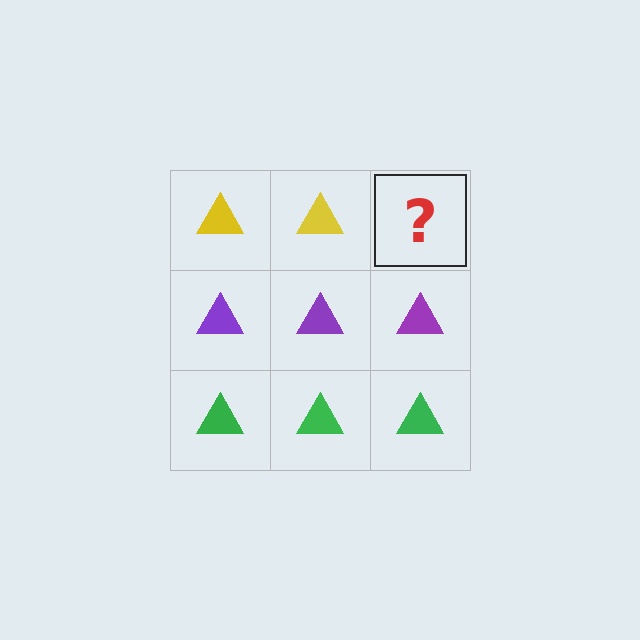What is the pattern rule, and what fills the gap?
The rule is that each row has a consistent color. The gap should be filled with a yellow triangle.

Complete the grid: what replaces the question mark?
The question mark should be replaced with a yellow triangle.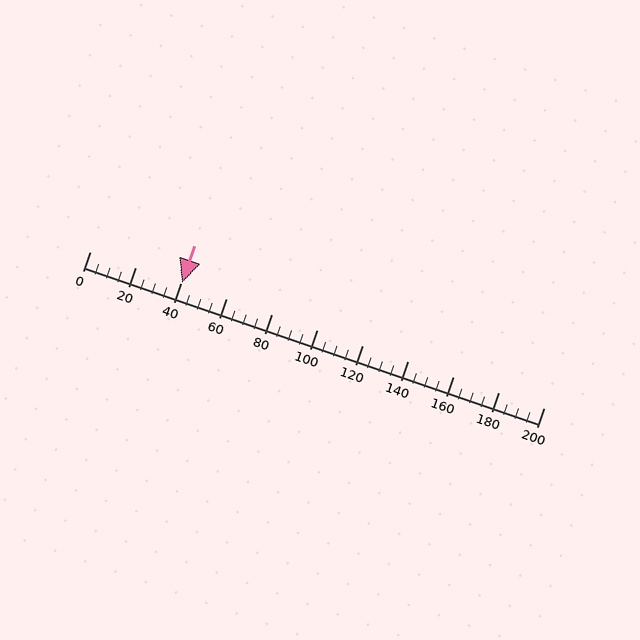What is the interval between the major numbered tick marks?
The major tick marks are spaced 20 units apart.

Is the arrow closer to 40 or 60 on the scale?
The arrow is closer to 40.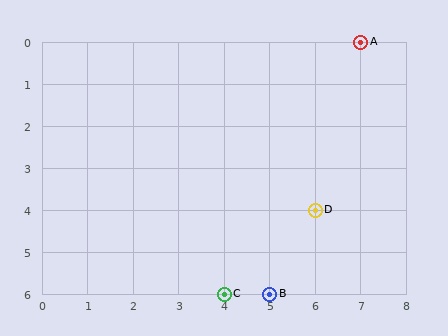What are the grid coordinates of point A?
Point A is at grid coordinates (7, 0).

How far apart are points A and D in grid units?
Points A and D are 1 column and 4 rows apart (about 4.1 grid units diagonally).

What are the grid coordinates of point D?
Point D is at grid coordinates (6, 4).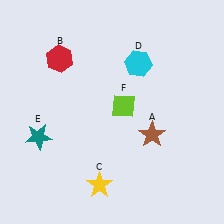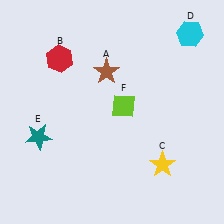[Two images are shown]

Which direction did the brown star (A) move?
The brown star (A) moved up.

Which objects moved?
The objects that moved are: the brown star (A), the yellow star (C), the cyan hexagon (D).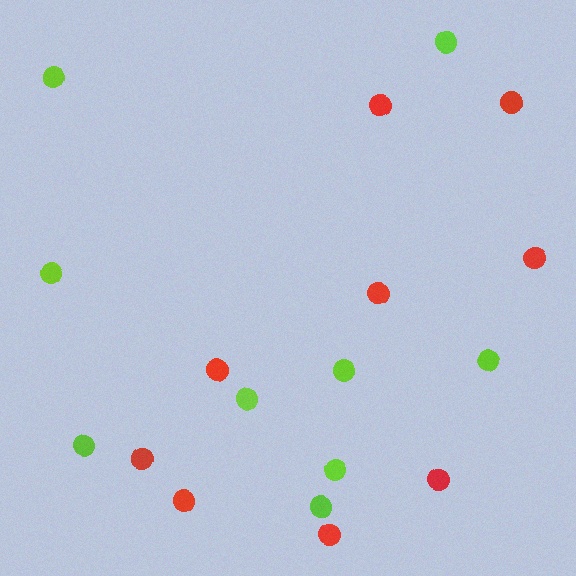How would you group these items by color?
There are 2 groups: one group of red circles (9) and one group of lime circles (9).